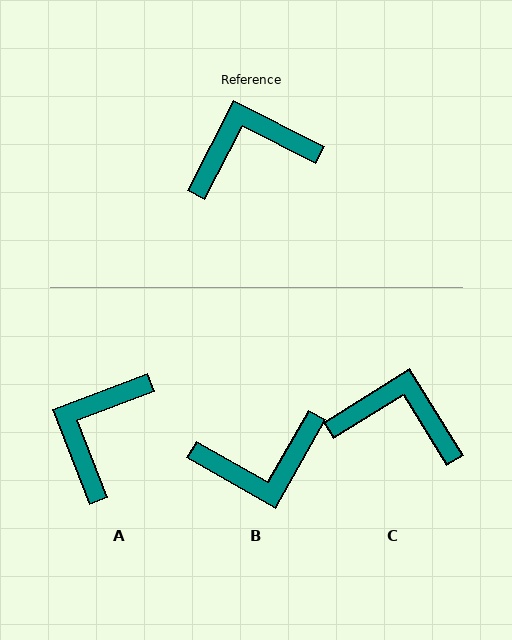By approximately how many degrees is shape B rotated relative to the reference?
Approximately 178 degrees counter-clockwise.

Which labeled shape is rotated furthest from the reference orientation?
B, about 178 degrees away.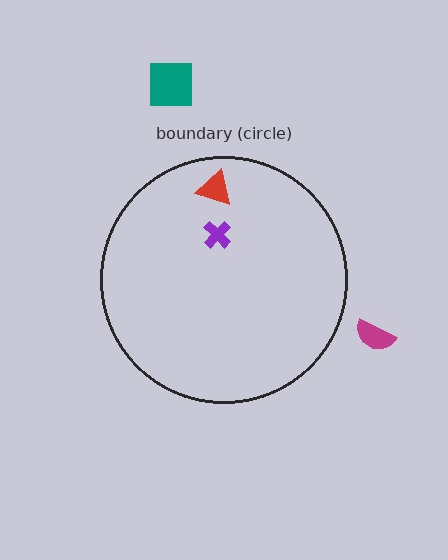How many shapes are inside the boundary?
2 inside, 2 outside.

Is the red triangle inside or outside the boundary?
Inside.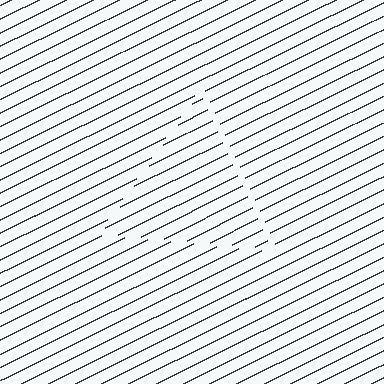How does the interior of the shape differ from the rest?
The interior of the shape contains the same grating, shifted by half a period — the contour is defined by the phase discontinuity where line-ends from the inner and outer gratings abut.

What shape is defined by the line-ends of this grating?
An illusory triangle. The interior of the shape contains the same grating, shifted by half a period — the contour is defined by the phase discontinuity where line-ends from the inner and outer gratings abut.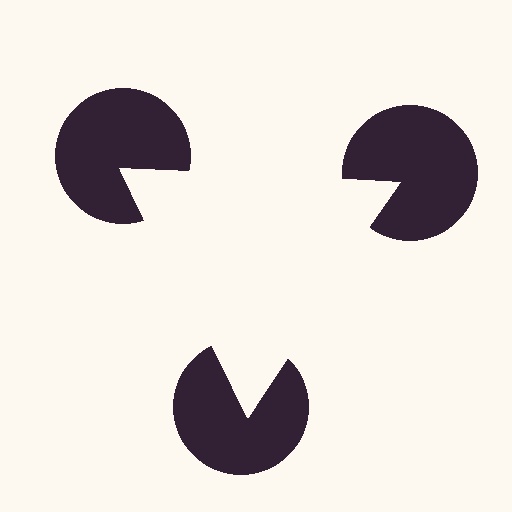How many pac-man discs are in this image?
There are 3 — one at each vertex of the illusory triangle.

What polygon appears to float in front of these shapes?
An illusory triangle — its edges are inferred from the aligned wedge cuts in the pac-man discs, not physically drawn.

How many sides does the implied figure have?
3 sides.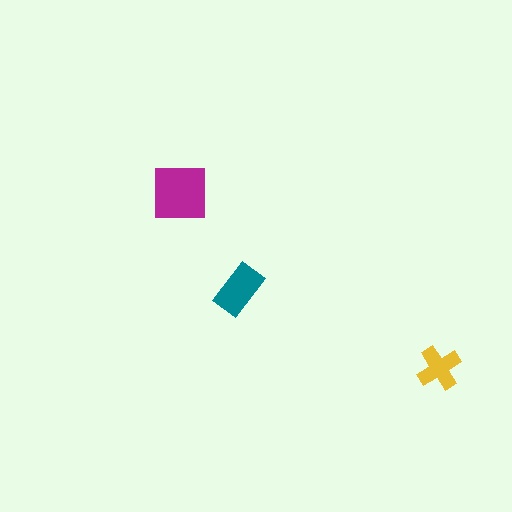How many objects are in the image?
There are 3 objects in the image.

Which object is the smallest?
The yellow cross.